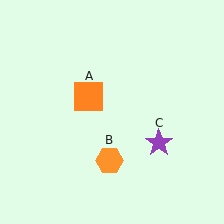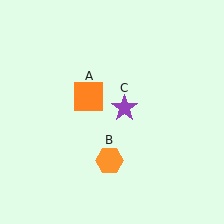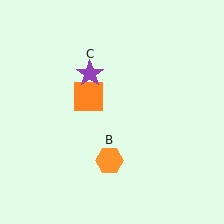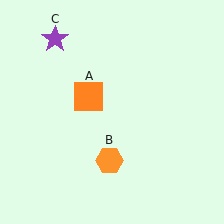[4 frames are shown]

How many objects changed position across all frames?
1 object changed position: purple star (object C).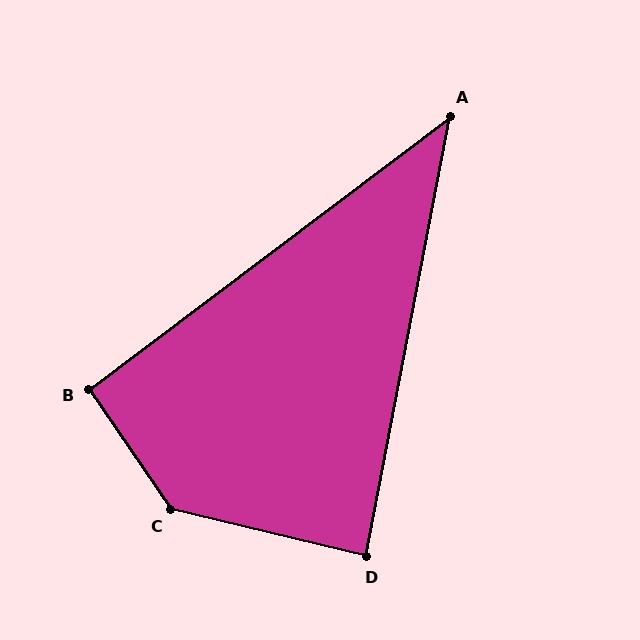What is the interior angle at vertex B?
Approximately 93 degrees (approximately right).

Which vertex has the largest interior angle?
C, at approximately 138 degrees.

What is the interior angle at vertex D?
Approximately 87 degrees (approximately right).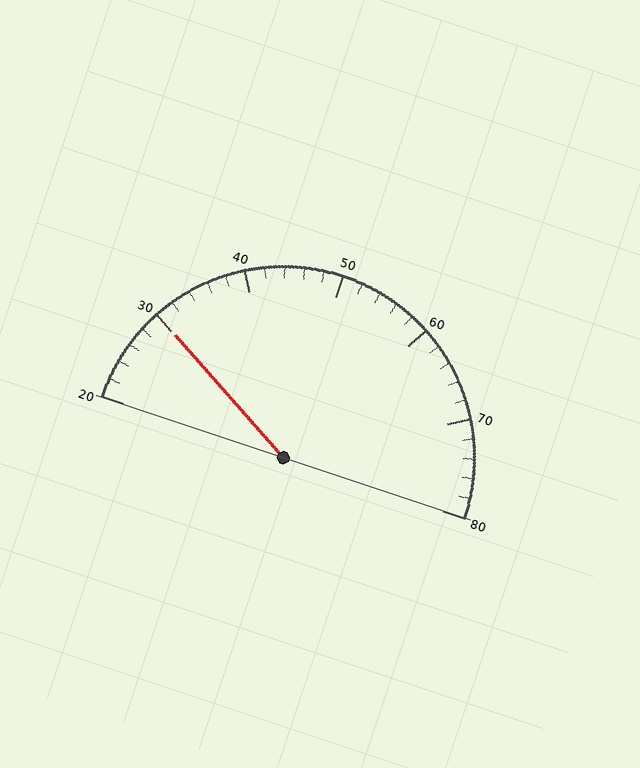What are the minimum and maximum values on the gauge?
The gauge ranges from 20 to 80.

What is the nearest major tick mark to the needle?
The nearest major tick mark is 30.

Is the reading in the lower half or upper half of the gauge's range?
The reading is in the lower half of the range (20 to 80).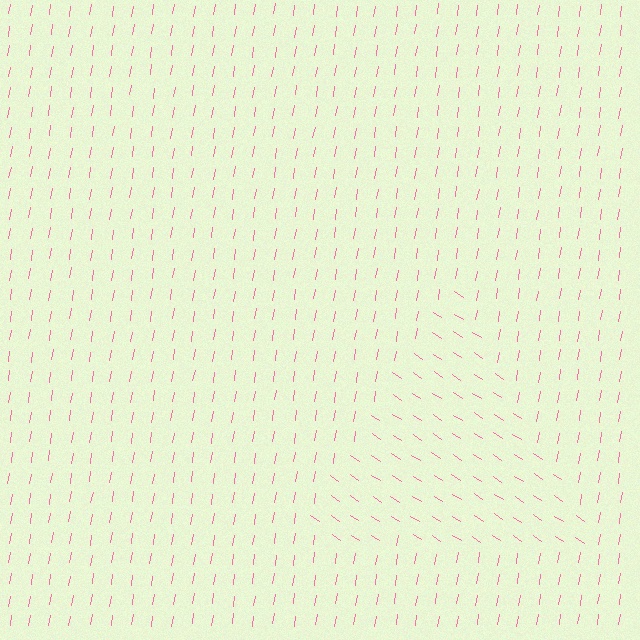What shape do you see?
I see a triangle.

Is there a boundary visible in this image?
Yes, there is a texture boundary formed by a change in line orientation.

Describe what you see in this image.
The image is filled with small pink line segments. A triangle region in the image has lines oriented differently from the surrounding lines, creating a visible texture boundary.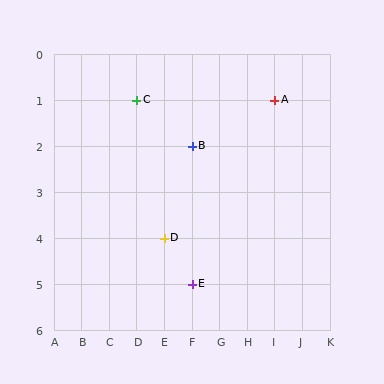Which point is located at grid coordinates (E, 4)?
Point D is at (E, 4).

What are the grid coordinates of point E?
Point E is at grid coordinates (F, 5).